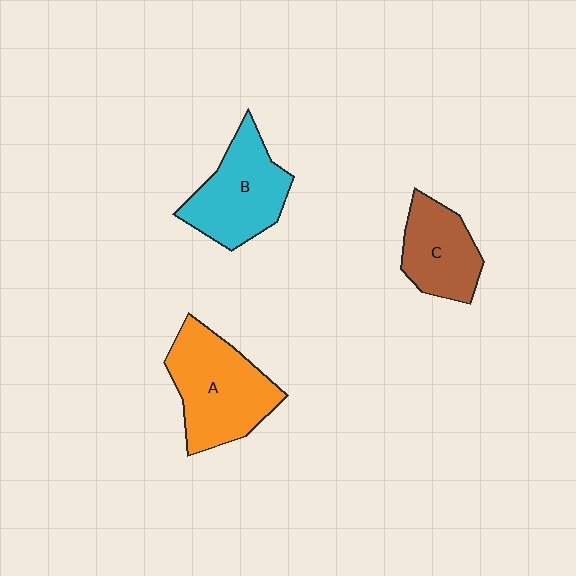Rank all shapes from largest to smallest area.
From largest to smallest: A (orange), B (cyan), C (brown).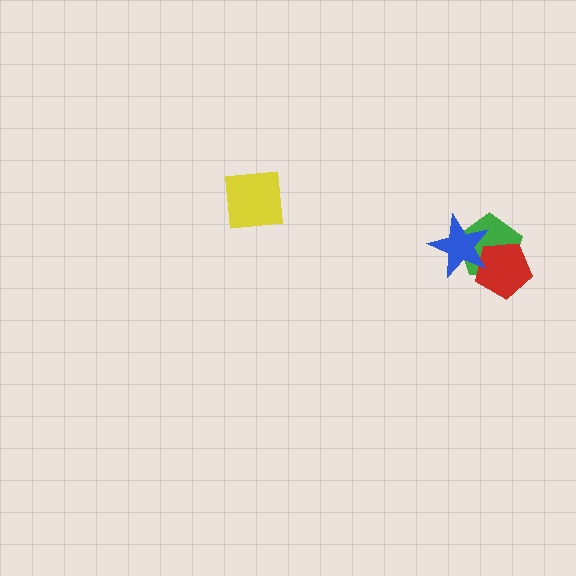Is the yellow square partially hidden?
No, no other shape covers it.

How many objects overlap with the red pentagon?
2 objects overlap with the red pentagon.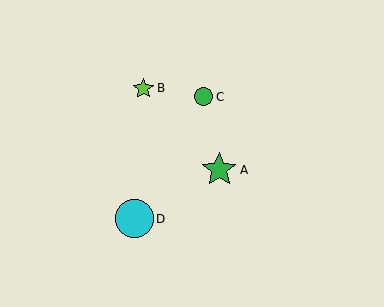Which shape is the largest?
The cyan circle (labeled D) is the largest.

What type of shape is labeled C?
Shape C is a green circle.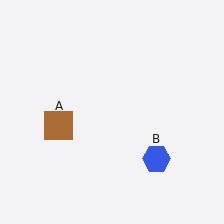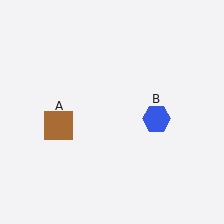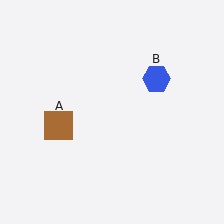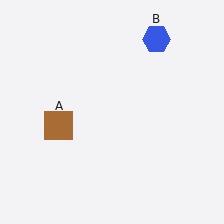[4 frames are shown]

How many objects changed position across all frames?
1 object changed position: blue hexagon (object B).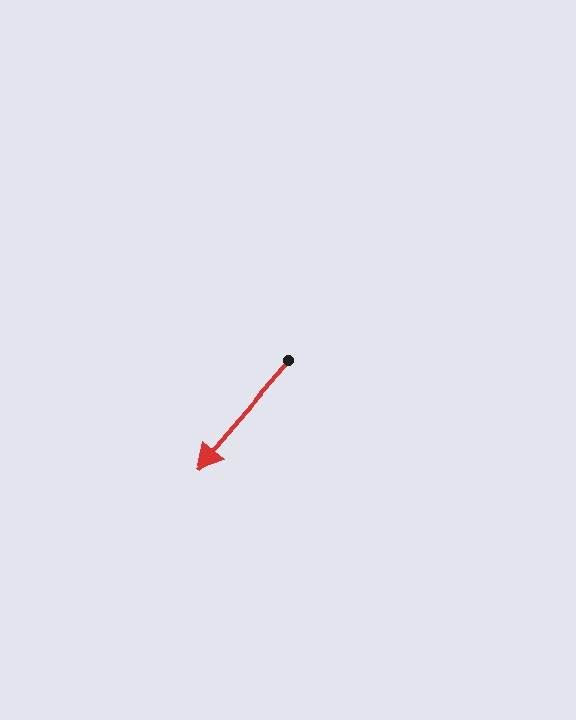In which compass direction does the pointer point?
Southwest.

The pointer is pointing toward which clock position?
Roughly 7 o'clock.